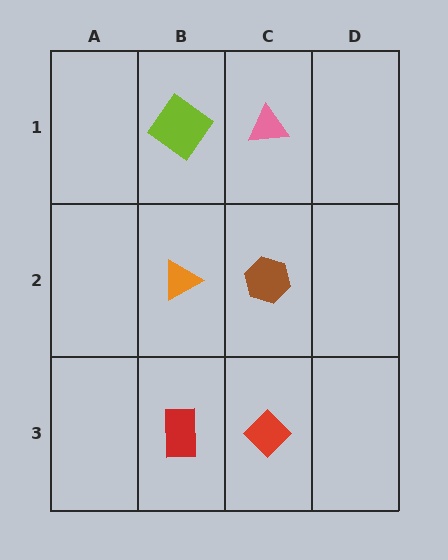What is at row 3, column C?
A red diamond.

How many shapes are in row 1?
2 shapes.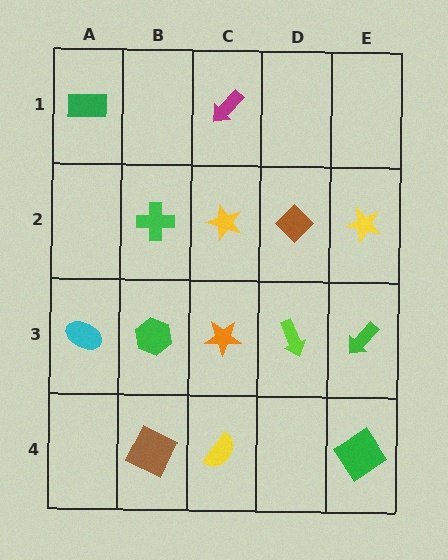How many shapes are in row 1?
2 shapes.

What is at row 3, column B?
A green hexagon.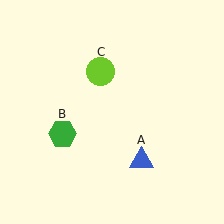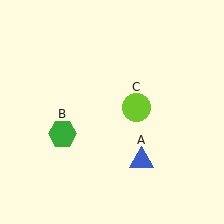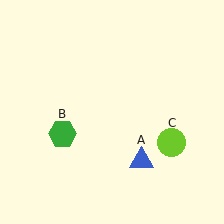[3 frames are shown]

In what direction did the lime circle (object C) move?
The lime circle (object C) moved down and to the right.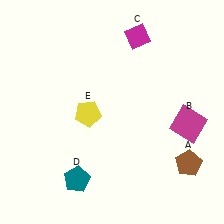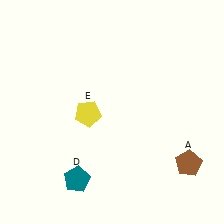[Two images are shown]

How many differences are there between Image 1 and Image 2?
There are 2 differences between the two images.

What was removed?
The magenta diamond (C), the magenta square (B) were removed in Image 2.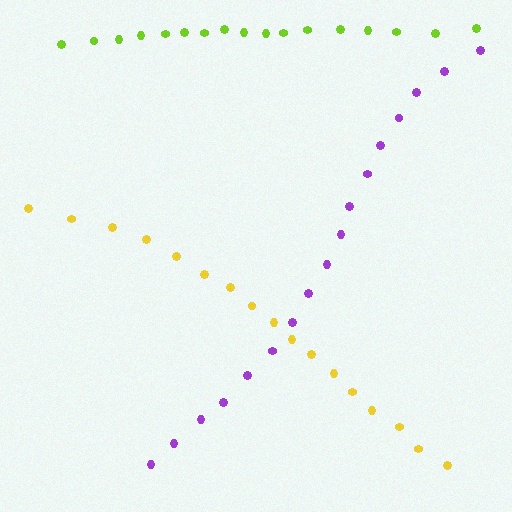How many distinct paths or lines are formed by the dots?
There are 3 distinct paths.